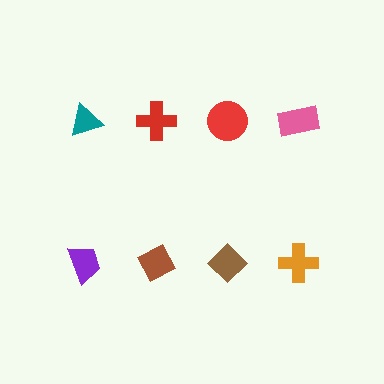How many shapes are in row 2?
4 shapes.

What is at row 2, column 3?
A brown diamond.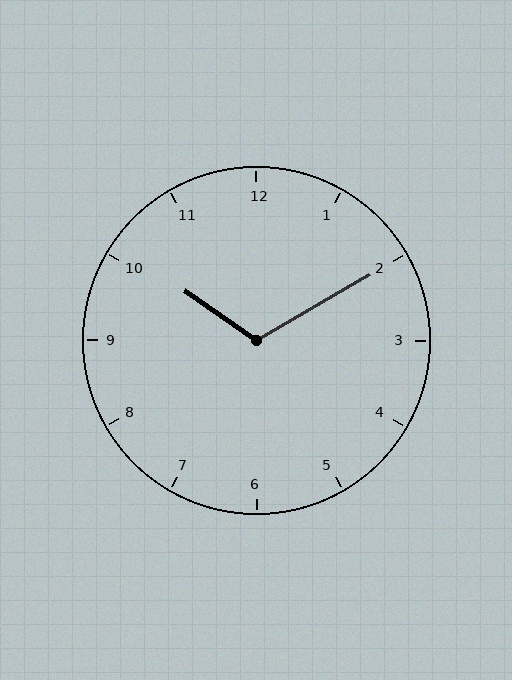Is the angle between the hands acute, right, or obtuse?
It is obtuse.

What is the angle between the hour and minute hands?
Approximately 115 degrees.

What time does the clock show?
10:10.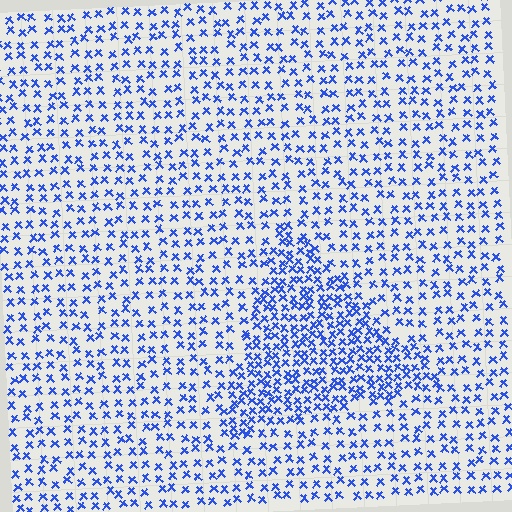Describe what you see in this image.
The image contains small blue elements arranged at two different densities. A triangle-shaped region is visible where the elements are more densely packed than the surrounding area.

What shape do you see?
I see a triangle.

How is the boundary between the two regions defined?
The boundary is defined by a change in element density (approximately 2.0x ratio). All elements are the same color, size, and shape.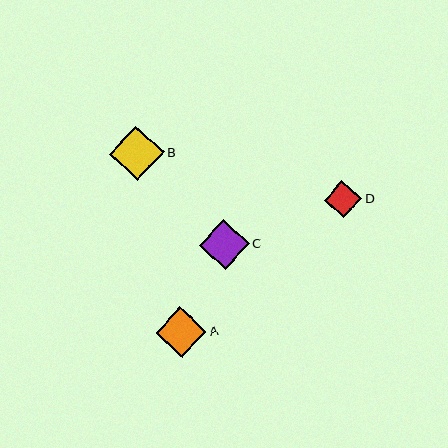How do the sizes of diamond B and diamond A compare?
Diamond B and diamond A are approximately the same size.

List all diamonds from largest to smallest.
From largest to smallest: B, A, C, D.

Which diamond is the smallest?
Diamond D is the smallest with a size of approximately 37 pixels.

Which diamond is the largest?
Diamond B is the largest with a size of approximately 54 pixels.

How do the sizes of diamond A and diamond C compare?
Diamond A and diamond C are approximately the same size.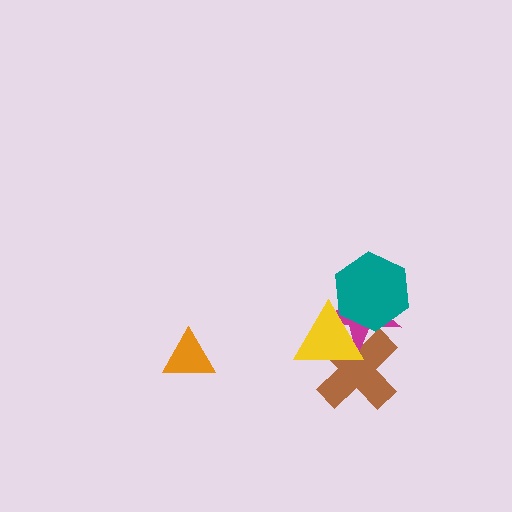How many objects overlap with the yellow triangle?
3 objects overlap with the yellow triangle.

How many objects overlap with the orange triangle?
0 objects overlap with the orange triangle.